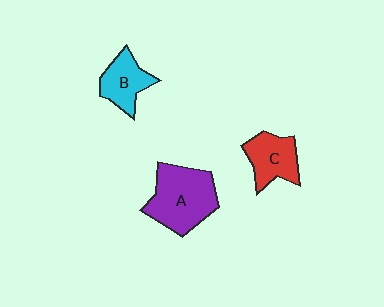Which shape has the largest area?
Shape A (purple).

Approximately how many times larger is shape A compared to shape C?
Approximately 1.6 times.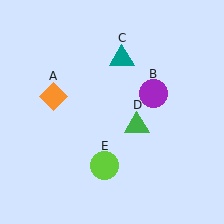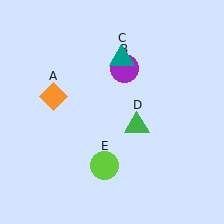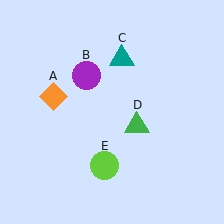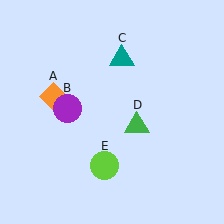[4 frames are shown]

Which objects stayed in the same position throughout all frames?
Orange diamond (object A) and teal triangle (object C) and green triangle (object D) and lime circle (object E) remained stationary.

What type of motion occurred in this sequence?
The purple circle (object B) rotated counterclockwise around the center of the scene.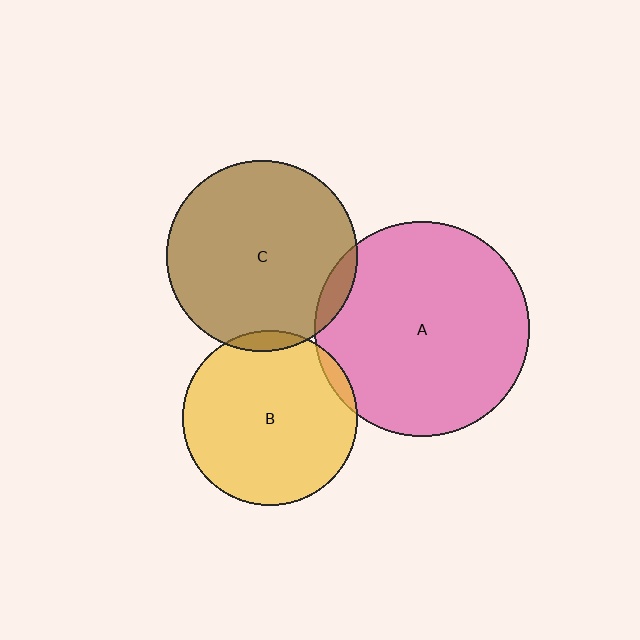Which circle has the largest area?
Circle A (pink).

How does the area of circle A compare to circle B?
Approximately 1.5 times.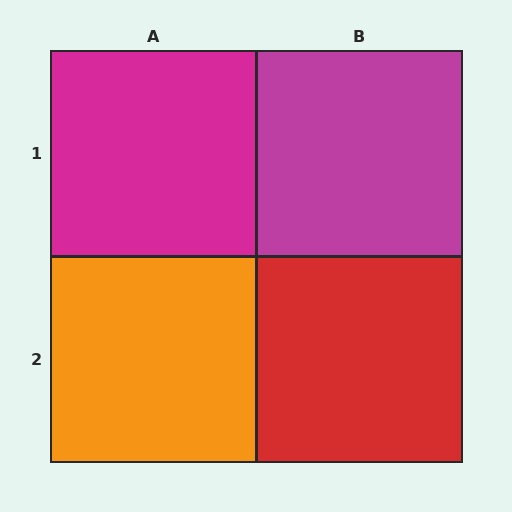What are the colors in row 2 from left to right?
Orange, red.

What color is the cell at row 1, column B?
Magenta.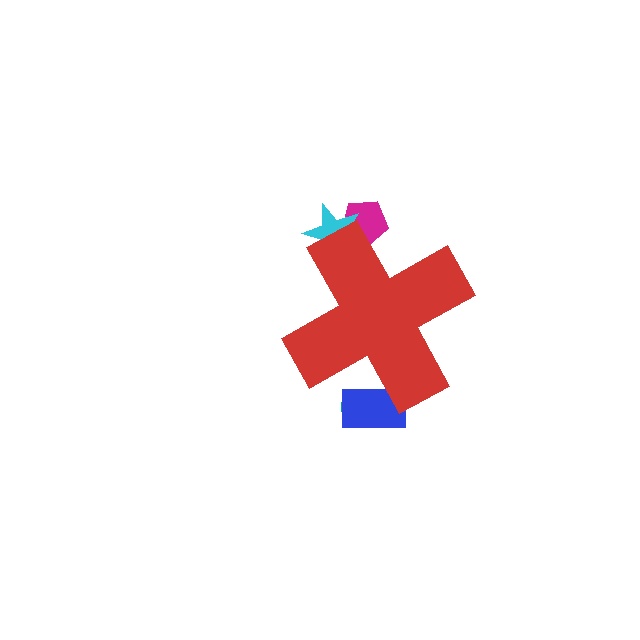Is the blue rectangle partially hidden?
Yes, the blue rectangle is partially hidden behind the red cross.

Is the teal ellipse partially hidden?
Yes, the teal ellipse is partially hidden behind the red cross.